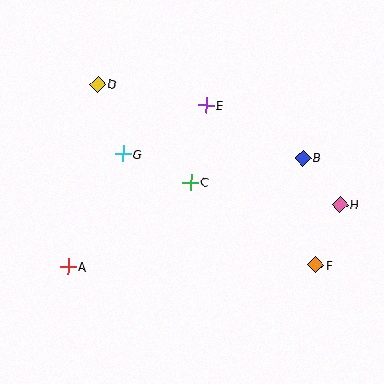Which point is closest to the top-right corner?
Point B is closest to the top-right corner.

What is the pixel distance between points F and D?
The distance between F and D is 284 pixels.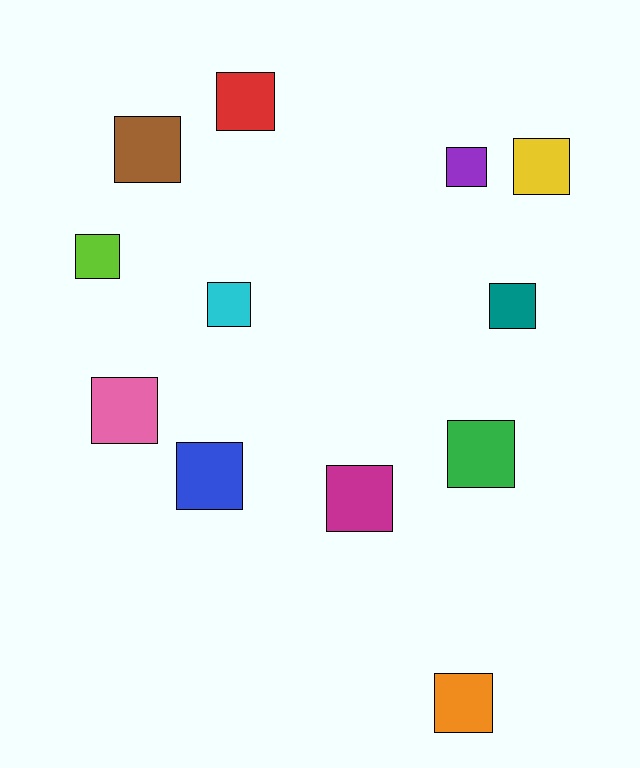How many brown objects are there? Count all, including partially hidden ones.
There is 1 brown object.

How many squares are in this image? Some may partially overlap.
There are 12 squares.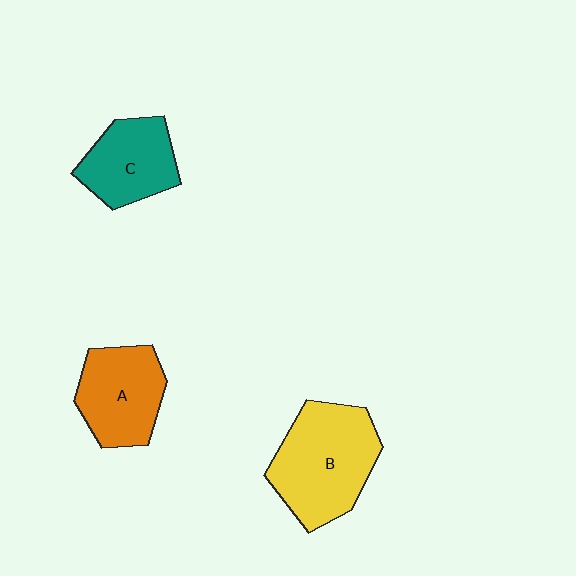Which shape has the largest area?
Shape B (yellow).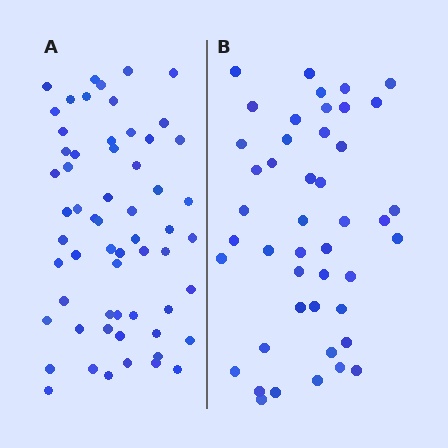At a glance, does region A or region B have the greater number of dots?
Region A (the left region) has more dots.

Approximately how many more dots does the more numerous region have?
Region A has approximately 15 more dots than region B.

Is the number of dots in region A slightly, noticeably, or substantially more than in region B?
Region A has noticeably more, but not dramatically so. The ratio is roughly 1.3 to 1.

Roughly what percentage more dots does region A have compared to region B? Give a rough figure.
About 35% more.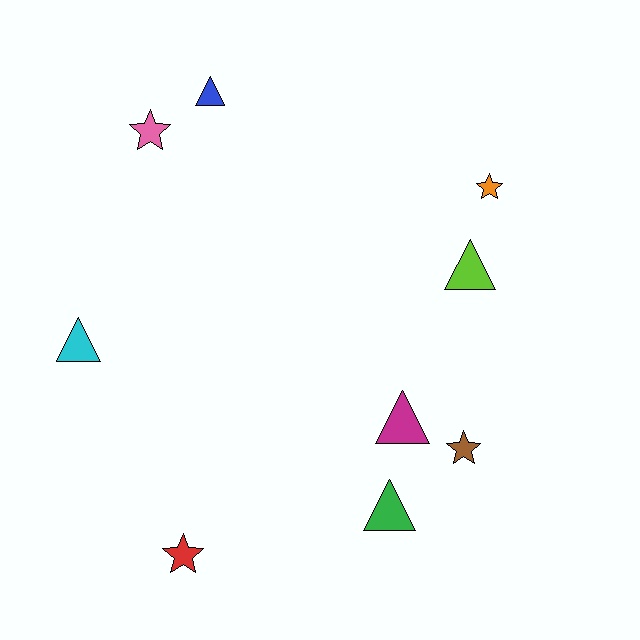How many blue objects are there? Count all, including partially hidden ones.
There is 1 blue object.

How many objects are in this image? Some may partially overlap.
There are 9 objects.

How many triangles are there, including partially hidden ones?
There are 5 triangles.